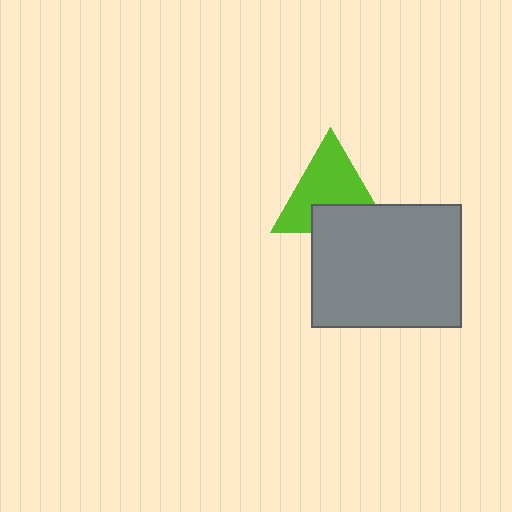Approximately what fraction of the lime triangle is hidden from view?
Roughly 33% of the lime triangle is hidden behind the gray rectangle.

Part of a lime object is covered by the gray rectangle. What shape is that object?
It is a triangle.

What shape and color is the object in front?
The object in front is a gray rectangle.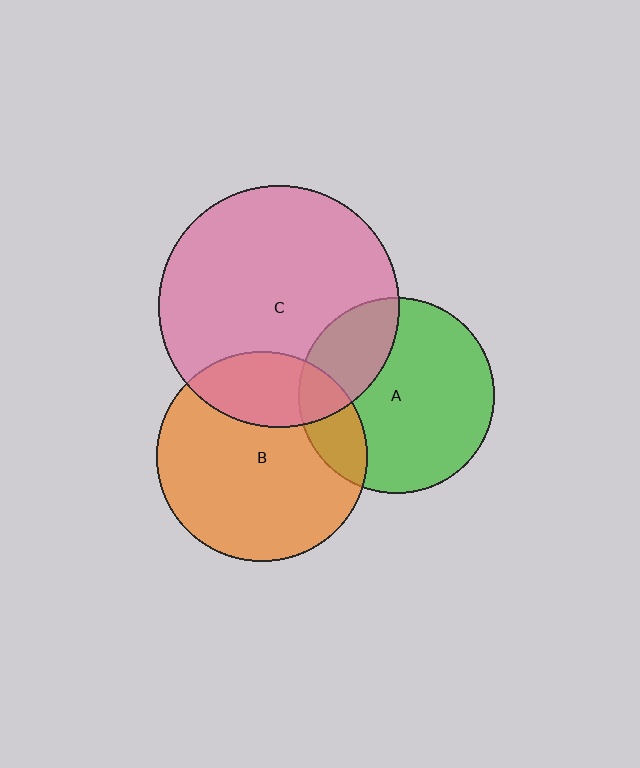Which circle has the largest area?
Circle C (pink).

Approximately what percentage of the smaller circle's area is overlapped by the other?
Approximately 25%.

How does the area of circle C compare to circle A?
Approximately 1.5 times.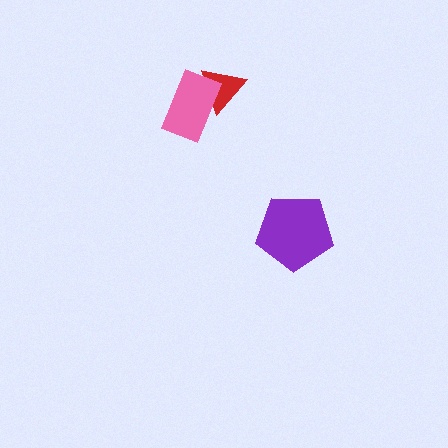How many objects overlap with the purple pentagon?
0 objects overlap with the purple pentagon.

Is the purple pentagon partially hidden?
No, no other shape covers it.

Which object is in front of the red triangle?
The pink rectangle is in front of the red triangle.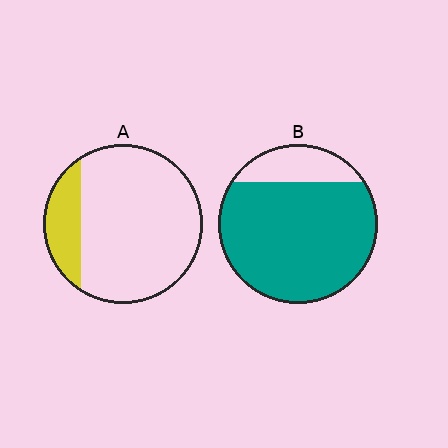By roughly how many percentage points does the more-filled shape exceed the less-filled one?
By roughly 65 percentage points (B over A).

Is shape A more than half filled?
No.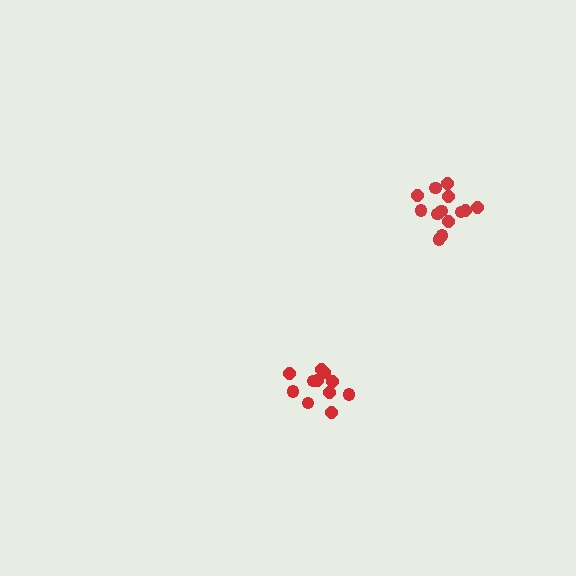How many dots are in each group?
Group 1: 11 dots, Group 2: 13 dots (24 total).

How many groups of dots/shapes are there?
There are 2 groups.